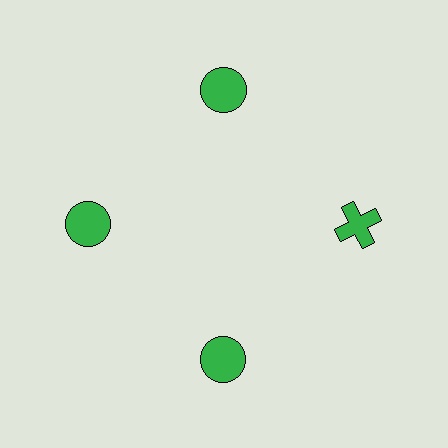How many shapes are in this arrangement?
There are 4 shapes arranged in a ring pattern.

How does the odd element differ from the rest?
It has a different shape: cross instead of circle.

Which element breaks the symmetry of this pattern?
The green cross at roughly the 3 o'clock position breaks the symmetry. All other shapes are green circles.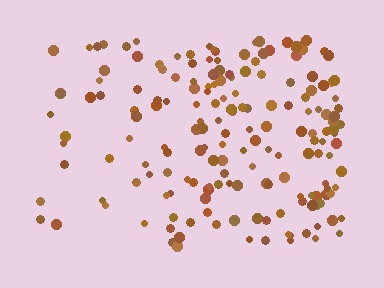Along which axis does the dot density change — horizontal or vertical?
Horizontal.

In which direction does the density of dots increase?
From left to right, with the right side densest.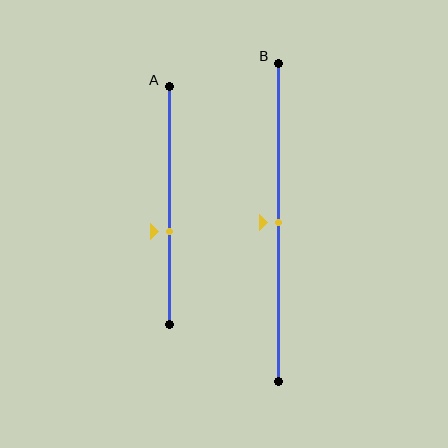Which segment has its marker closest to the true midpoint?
Segment B has its marker closest to the true midpoint.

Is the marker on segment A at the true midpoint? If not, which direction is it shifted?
No, the marker on segment A is shifted downward by about 11% of the segment length.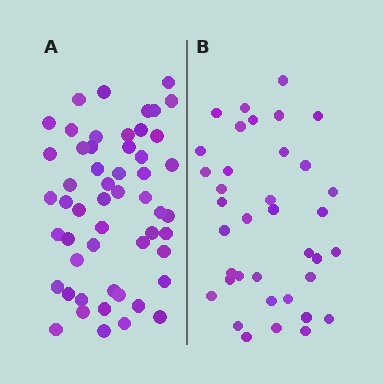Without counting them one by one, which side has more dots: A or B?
Region A (the left region) has more dots.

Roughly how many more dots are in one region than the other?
Region A has approximately 15 more dots than region B.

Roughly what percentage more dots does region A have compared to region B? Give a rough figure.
About 45% more.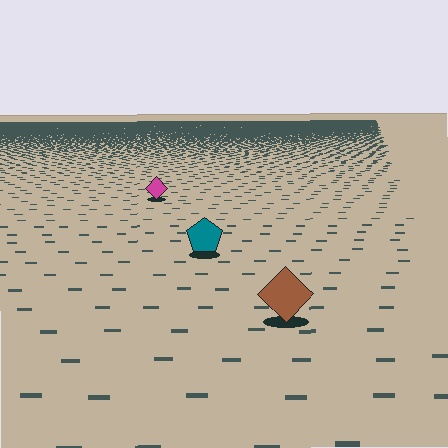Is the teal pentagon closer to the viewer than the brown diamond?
No. The brown diamond is closer — you can tell from the texture gradient: the ground texture is coarser near it.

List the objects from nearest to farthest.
From nearest to farthest: the brown diamond, the teal pentagon, the magenta diamond.